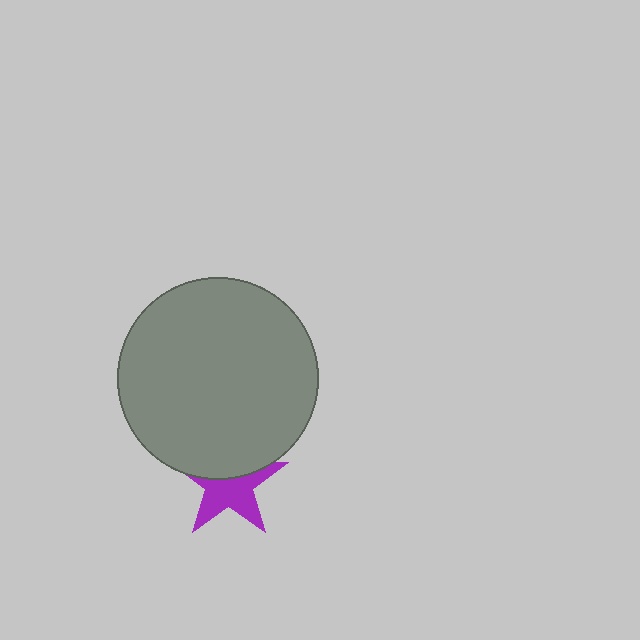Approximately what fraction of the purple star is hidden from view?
Roughly 43% of the purple star is hidden behind the gray circle.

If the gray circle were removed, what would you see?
You would see the complete purple star.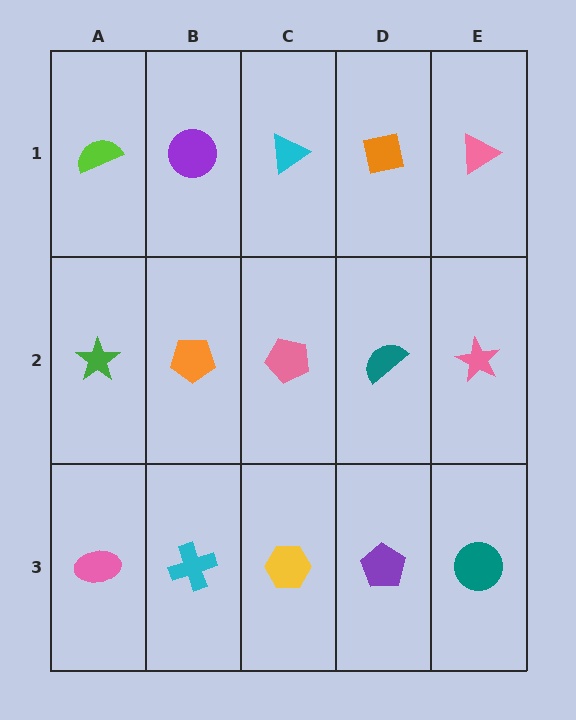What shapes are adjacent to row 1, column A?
A green star (row 2, column A), a purple circle (row 1, column B).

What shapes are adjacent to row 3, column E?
A pink star (row 2, column E), a purple pentagon (row 3, column D).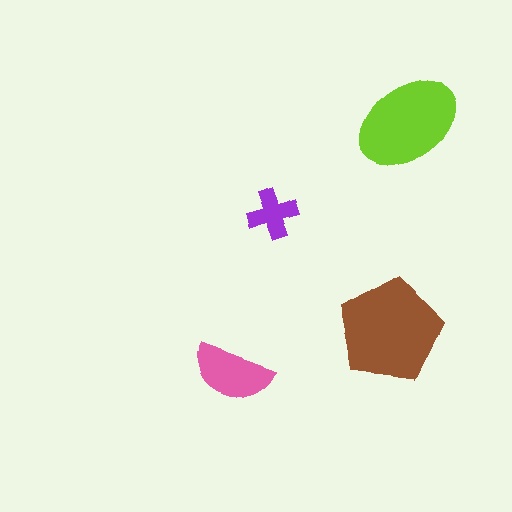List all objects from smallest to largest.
The purple cross, the pink semicircle, the lime ellipse, the brown pentagon.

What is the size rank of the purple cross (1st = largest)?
4th.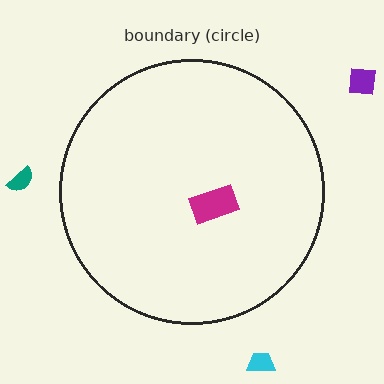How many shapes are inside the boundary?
1 inside, 3 outside.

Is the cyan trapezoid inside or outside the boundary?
Outside.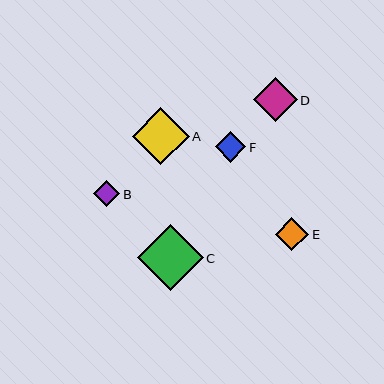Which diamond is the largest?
Diamond C is the largest with a size of approximately 66 pixels.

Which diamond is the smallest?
Diamond B is the smallest with a size of approximately 26 pixels.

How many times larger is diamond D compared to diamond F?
Diamond D is approximately 1.4 times the size of diamond F.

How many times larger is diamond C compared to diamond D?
Diamond C is approximately 1.5 times the size of diamond D.